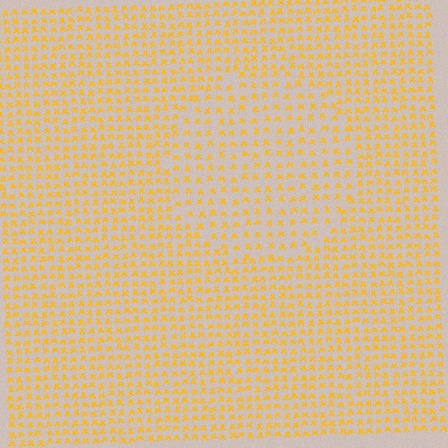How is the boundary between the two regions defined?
The boundary is defined by a change in element density (approximately 1.6x ratio). All elements are the same color, size, and shape.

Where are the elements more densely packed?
The elements are more densely packed outside the circle boundary.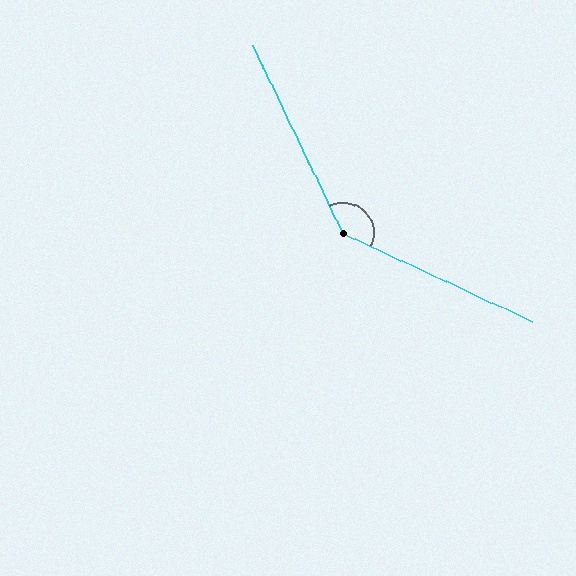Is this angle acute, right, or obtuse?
It is obtuse.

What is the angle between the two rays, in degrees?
Approximately 141 degrees.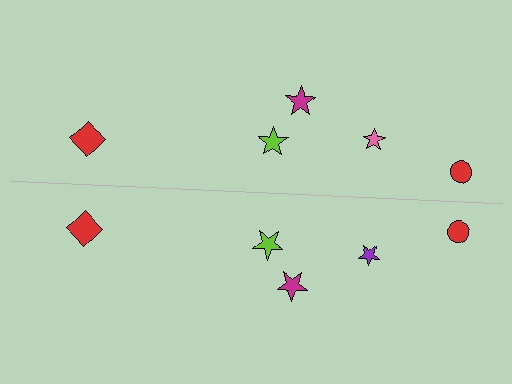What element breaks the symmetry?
The purple star on the bottom side breaks the symmetry — its mirror counterpart is pink.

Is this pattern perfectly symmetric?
No, the pattern is not perfectly symmetric. The purple star on the bottom side breaks the symmetry — its mirror counterpart is pink.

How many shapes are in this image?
There are 10 shapes in this image.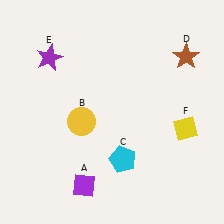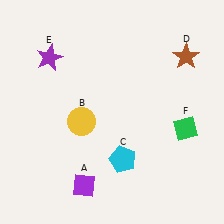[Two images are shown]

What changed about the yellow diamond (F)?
In Image 1, F is yellow. In Image 2, it changed to green.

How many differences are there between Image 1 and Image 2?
There is 1 difference between the two images.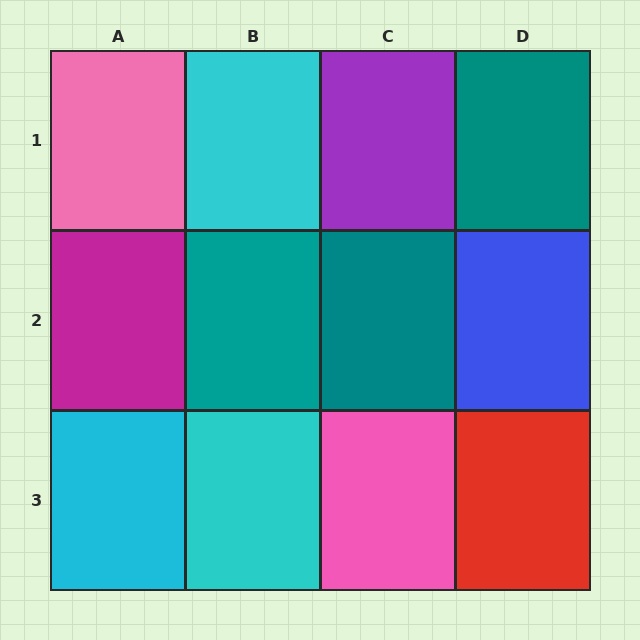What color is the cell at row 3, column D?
Red.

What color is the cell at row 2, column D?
Blue.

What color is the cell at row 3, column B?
Cyan.